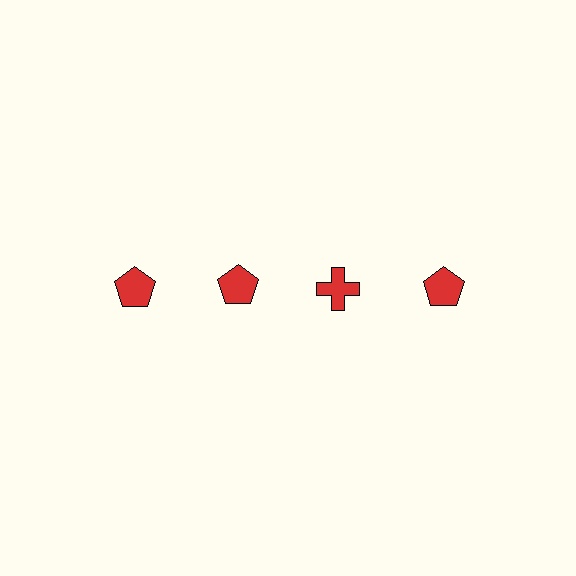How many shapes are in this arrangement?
There are 4 shapes arranged in a grid pattern.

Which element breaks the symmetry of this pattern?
The red cross in the top row, center column breaks the symmetry. All other shapes are red pentagons.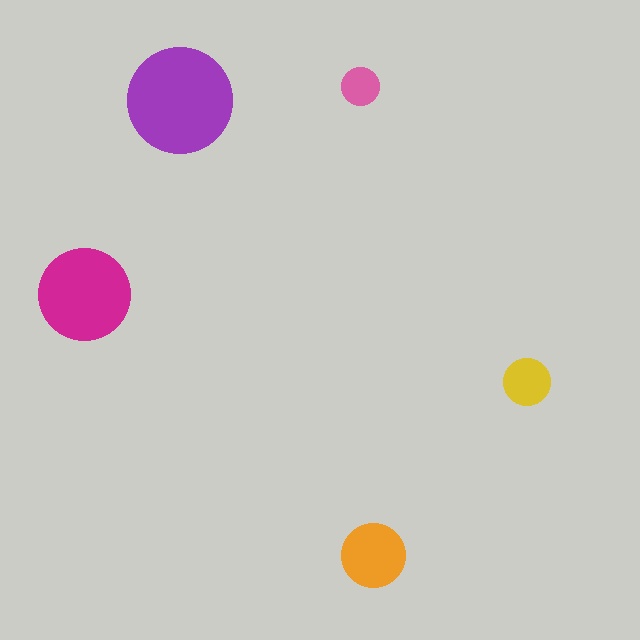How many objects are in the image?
There are 5 objects in the image.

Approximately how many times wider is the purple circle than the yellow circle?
About 2.5 times wider.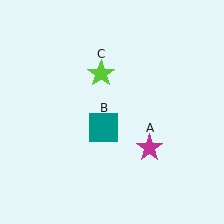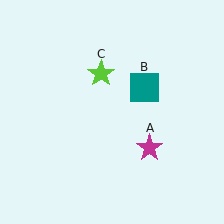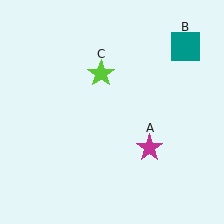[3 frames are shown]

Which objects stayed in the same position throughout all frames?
Magenta star (object A) and lime star (object C) remained stationary.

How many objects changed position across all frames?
1 object changed position: teal square (object B).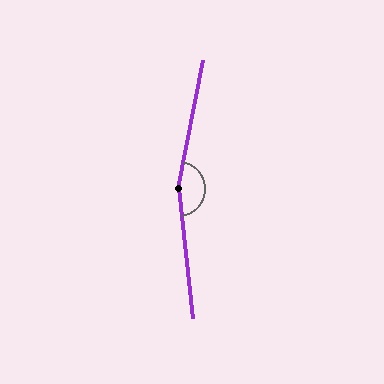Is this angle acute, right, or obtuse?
It is obtuse.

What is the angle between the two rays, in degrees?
Approximately 162 degrees.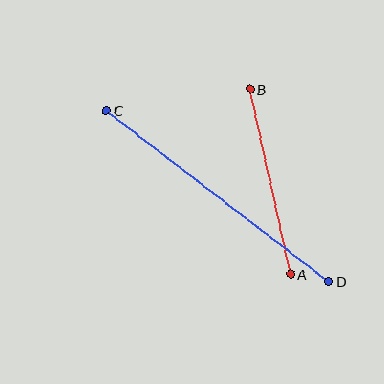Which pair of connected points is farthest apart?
Points C and D are farthest apart.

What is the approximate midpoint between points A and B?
The midpoint is at approximately (270, 182) pixels.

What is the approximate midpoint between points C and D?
The midpoint is at approximately (218, 196) pixels.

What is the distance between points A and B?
The distance is approximately 189 pixels.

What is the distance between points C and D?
The distance is approximately 281 pixels.